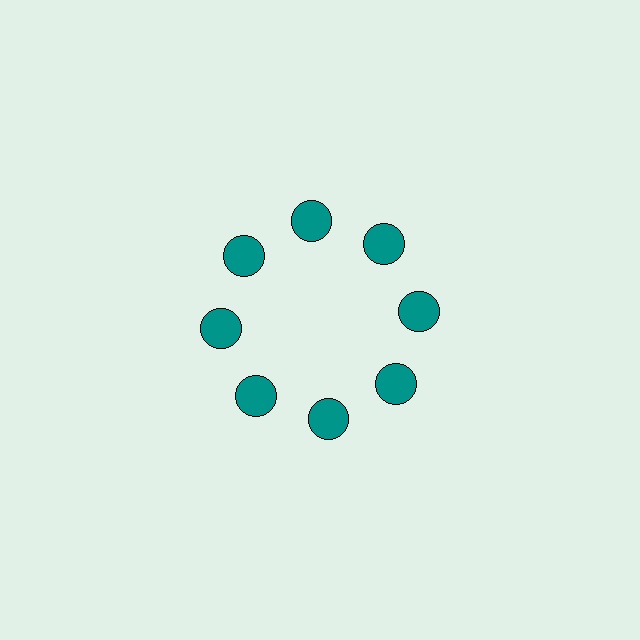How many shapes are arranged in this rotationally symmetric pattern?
There are 8 shapes, arranged in 8 groups of 1.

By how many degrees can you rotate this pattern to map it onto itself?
The pattern maps onto itself every 45 degrees of rotation.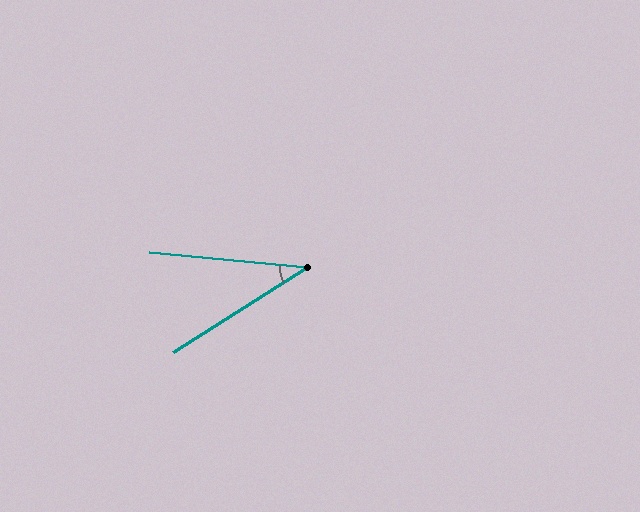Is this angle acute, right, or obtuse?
It is acute.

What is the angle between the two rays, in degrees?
Approximately 38 degrees.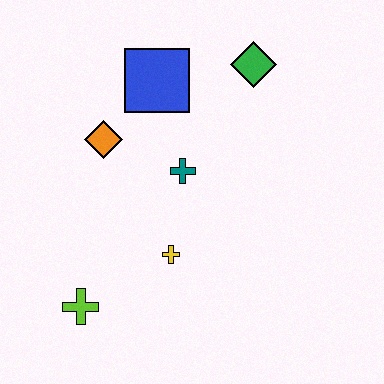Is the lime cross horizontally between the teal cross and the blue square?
No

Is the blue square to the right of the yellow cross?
No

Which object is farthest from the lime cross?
The green diamond is farthest from the lime cross.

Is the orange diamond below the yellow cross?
No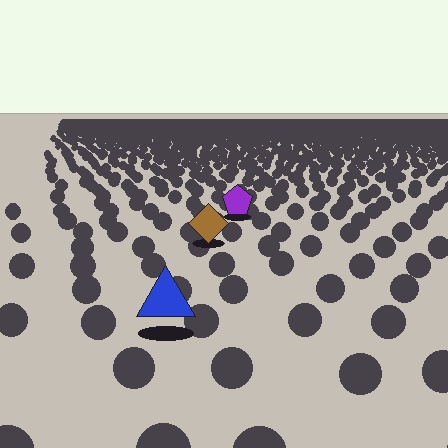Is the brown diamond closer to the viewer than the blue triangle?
No. The blue triangle is closer — you can tell from the texture gradient: the ground texture is coarser near it.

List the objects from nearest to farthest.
From nearest to farthest: the blue triangle, the brown diamond, the purple pentagon.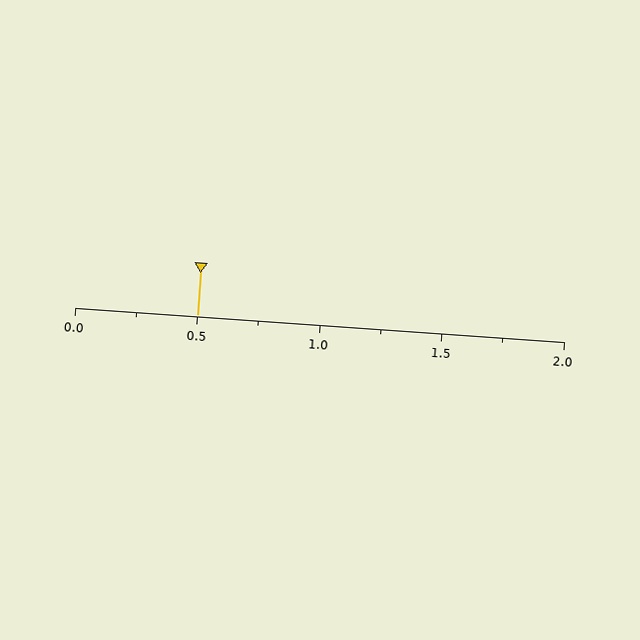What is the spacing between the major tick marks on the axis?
The major ticks are spaced 0.5 apart.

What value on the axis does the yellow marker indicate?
The marker indicates approximately 0.5.